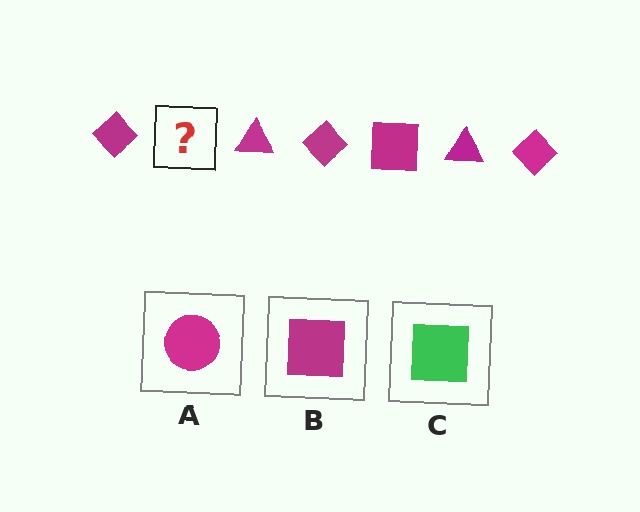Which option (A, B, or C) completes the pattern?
B.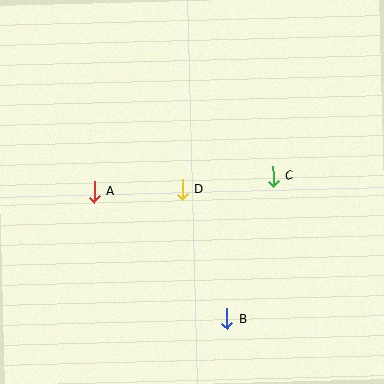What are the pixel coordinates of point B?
Point B is at (227, 319).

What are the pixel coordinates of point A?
Point A is at (94, 192).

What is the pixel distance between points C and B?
The distance between C and B is 150 pixels.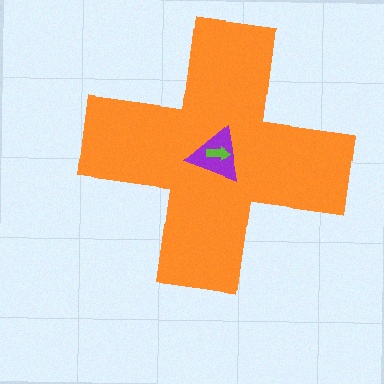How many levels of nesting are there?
3.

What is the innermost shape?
The lime arrow.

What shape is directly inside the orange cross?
The purple triangle.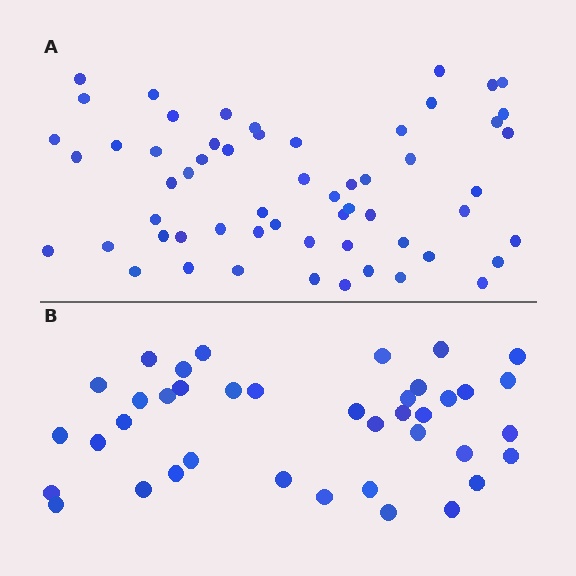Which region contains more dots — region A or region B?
Region A (the top region) has more dots.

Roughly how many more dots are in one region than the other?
Region A has approximately 20 more dots than region B.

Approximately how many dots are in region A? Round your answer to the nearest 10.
About 60 dots. (The exact count is 58, which rounds to 60.)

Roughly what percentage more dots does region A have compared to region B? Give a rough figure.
About 50% more.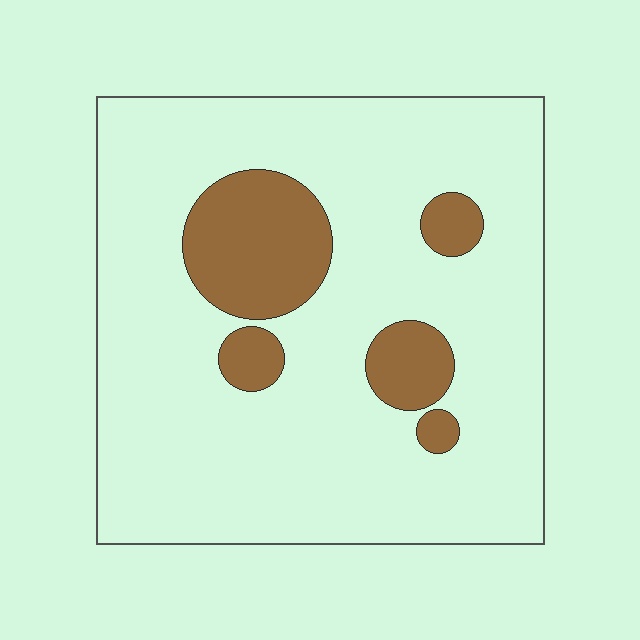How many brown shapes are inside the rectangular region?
5.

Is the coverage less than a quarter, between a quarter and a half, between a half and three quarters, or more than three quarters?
Less than a quarter.